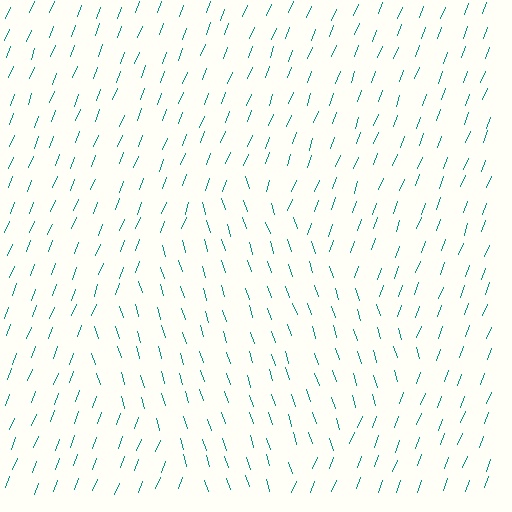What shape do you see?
I see a diamond.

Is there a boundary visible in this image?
Yes, there is a texture boundary formed by a change in line orientation.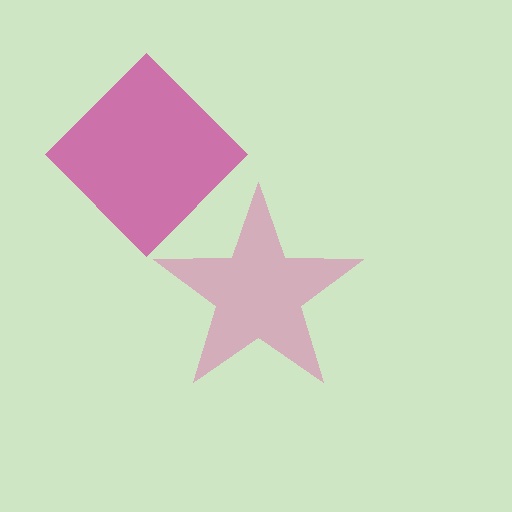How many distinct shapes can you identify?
There are 2 distinct shapes: a magenta diamond, a pink star.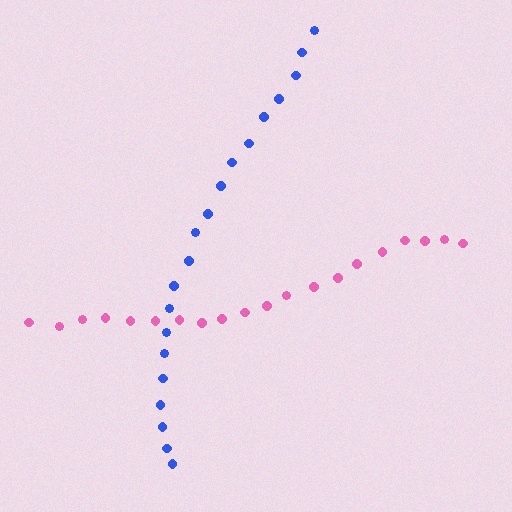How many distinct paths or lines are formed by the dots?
There are 2 distinct paths.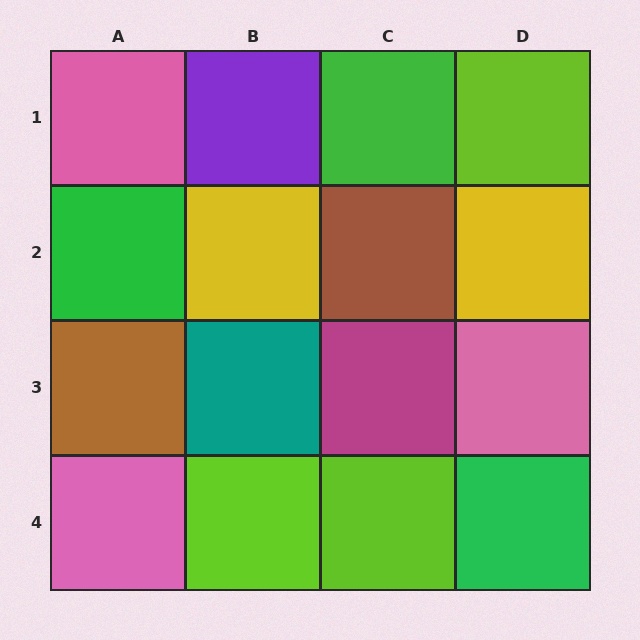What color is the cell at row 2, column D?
Yellow.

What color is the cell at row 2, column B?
Yellow.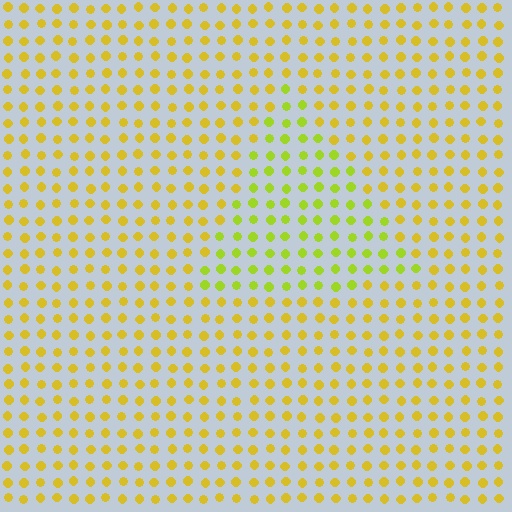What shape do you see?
I see a triangle.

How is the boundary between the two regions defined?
The boundary is defined purely by a slight shift in hue (about 28 degrees). Spacing, size, and orientation are identical on both sides.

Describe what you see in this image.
The image is filled with small yellow elements in a uniform arrangement. A triangle-shaped region is visible where the elements are tinted to a slightly different hue, forming a subtle color boundary.